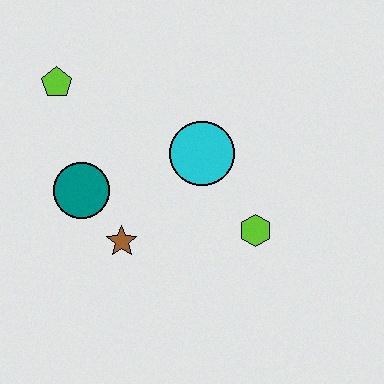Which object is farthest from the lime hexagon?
The lime pentagon is farthest from the lime hexagon.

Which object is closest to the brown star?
The teal circle is closest to the brown star.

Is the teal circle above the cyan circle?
No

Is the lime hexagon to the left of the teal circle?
No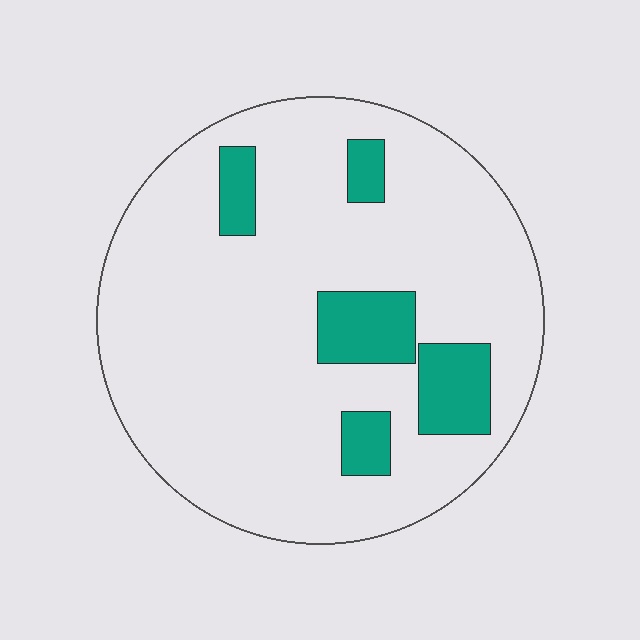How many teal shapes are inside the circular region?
5.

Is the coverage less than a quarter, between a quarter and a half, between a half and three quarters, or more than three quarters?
Less than a quarter.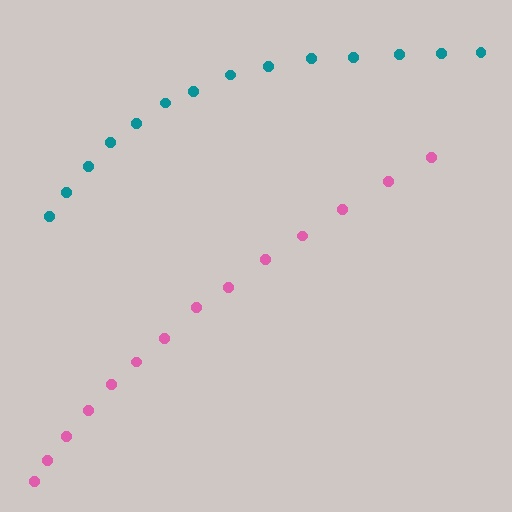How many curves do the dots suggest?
There are 2 distinct paths.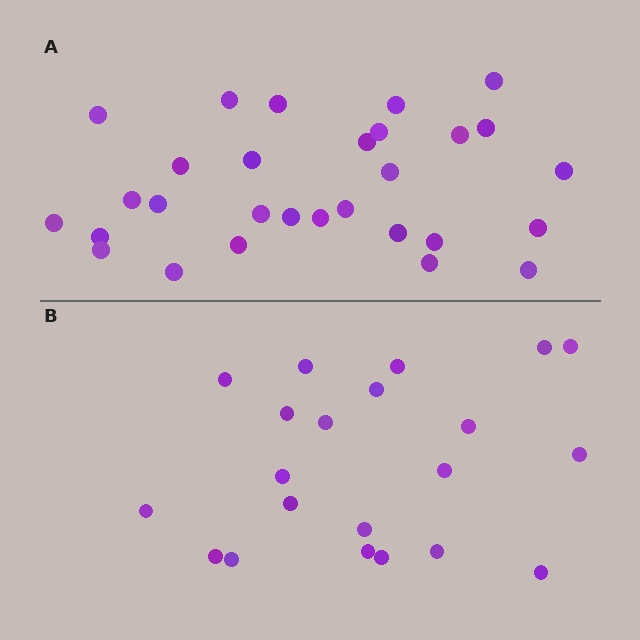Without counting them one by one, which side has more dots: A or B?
Region A (the top region) has more dots.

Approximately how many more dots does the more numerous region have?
Region A has roughly 8 or so more dots than region B.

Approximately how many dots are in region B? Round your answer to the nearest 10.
About 20 dots. (The exact count is 21, which rounds to 20.)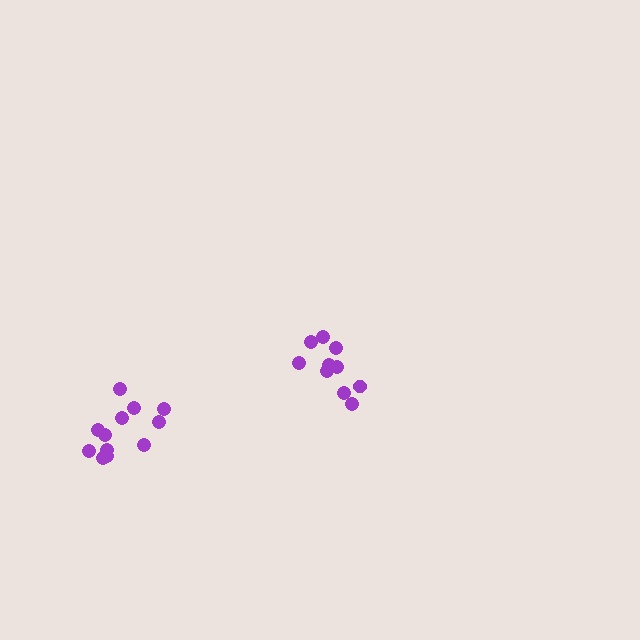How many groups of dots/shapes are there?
There are 2 groups.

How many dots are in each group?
Group 1: 10 dots, Group 2: 12 dots (22 total).